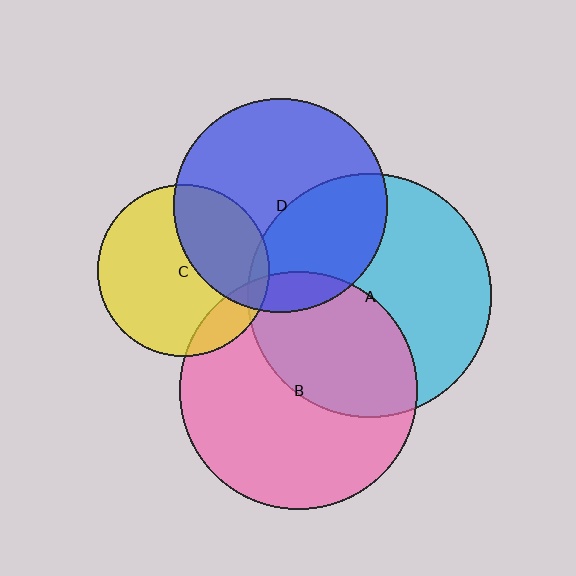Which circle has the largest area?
Circle A (cyan).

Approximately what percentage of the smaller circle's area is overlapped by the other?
Approximately 35%.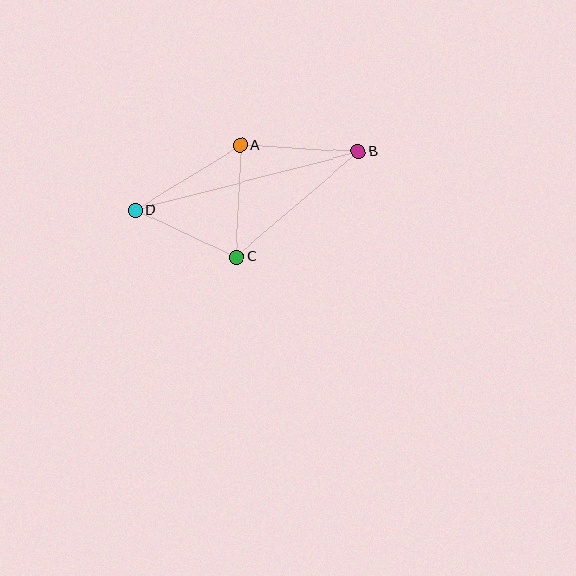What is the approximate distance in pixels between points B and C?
The distance between B and C is approximately 161 pixels.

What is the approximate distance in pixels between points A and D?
The distance between A and D is approximately 123 pixels.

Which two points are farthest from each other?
Points B and D are farthest from each other.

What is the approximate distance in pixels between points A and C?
The distance between A and C is approximately 112 pixels.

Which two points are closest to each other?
Points C and D are closest to each other.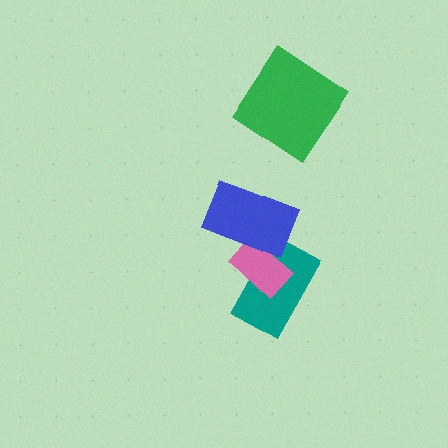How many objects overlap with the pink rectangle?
2 objects overlap with the pink rectangle.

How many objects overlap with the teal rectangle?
2 objects overlap with the teal rectangle.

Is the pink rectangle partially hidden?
Yes, it is partially covered by another shape.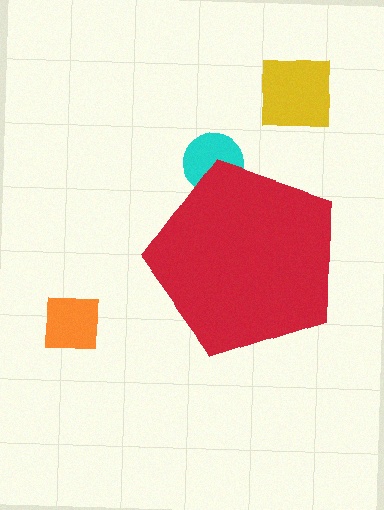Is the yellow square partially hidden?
No, the yellow square is fully visible.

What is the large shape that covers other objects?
A red pentagon.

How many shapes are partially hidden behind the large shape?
1 shape is partially hidden.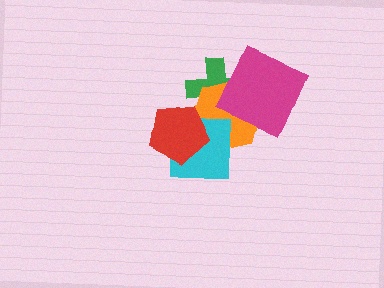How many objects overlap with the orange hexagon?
4 objects overlap with the orange hexagon.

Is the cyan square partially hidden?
Yes, it is partially covered by another shape.